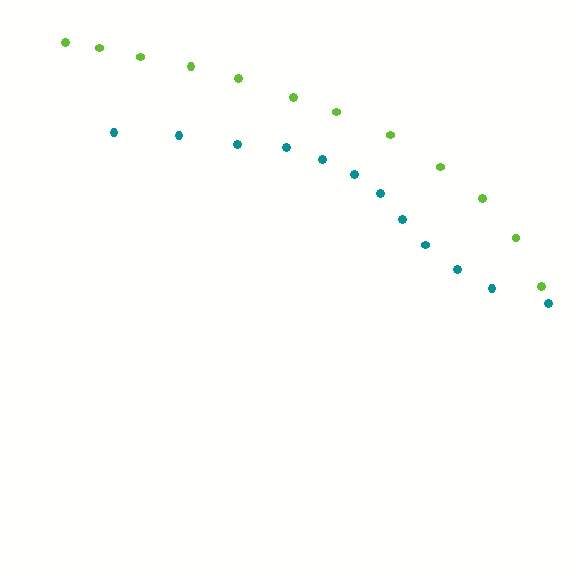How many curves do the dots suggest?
There are 2 distinct paths.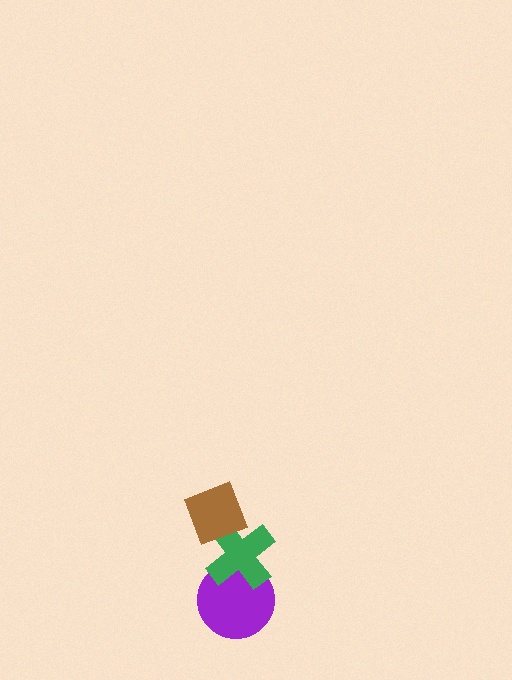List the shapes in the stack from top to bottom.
From top to bottom: the brown diamond, the green cross, the purple circle.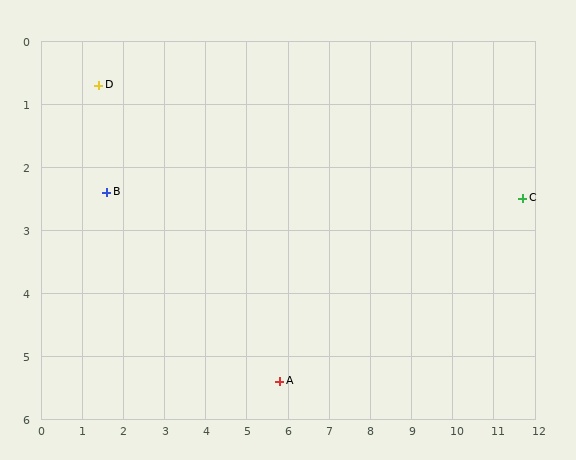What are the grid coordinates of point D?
Point D is at approximately (1.4, 0.7).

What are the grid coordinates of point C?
Point C is at approximately (11.7, 2.5).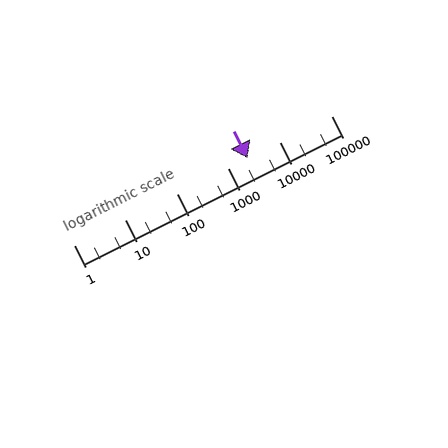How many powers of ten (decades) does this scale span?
The scale spans 5 decades, from 1 to 100000.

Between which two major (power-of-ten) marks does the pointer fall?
The pointer is between 1000 and 10000.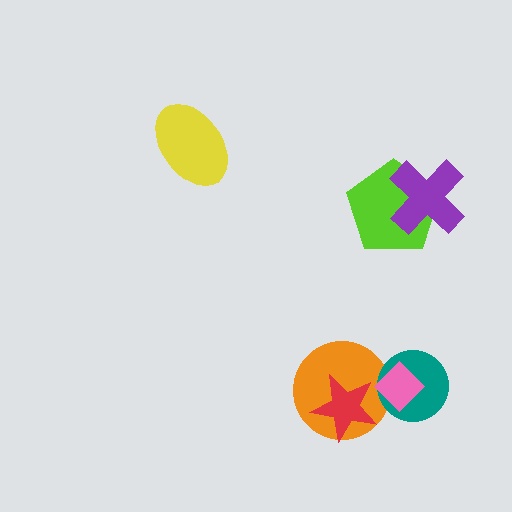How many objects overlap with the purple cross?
1 object overlaps with the purple cross.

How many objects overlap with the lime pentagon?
1 object overlaps with the lime pentagon.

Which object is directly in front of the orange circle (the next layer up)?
The red star is directly in front of the orange circle.